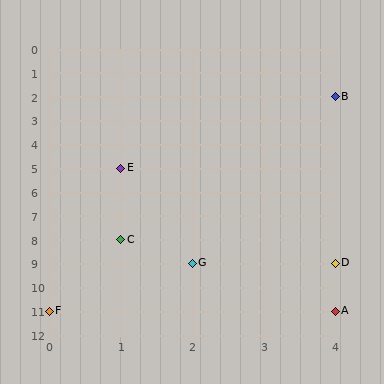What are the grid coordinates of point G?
Point G is at grid coordinates (2, 9).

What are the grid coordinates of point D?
Point D is at grid coordinates (4, 9).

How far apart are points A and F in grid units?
Points A and F are 4 columns apart.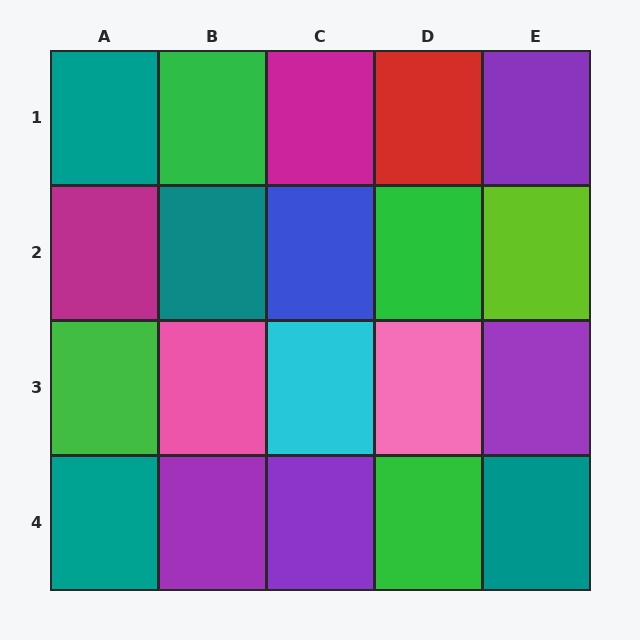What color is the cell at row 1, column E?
Purple.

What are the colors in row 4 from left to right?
Teal, purple, purple, green, teal.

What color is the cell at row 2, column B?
Teal.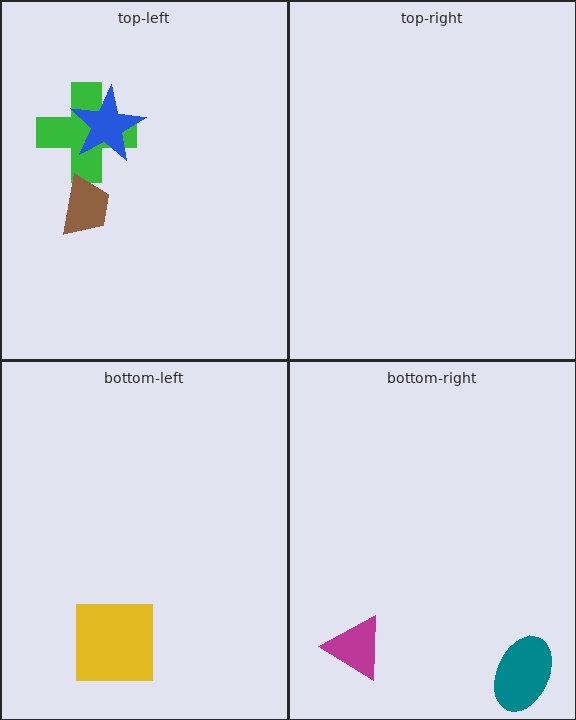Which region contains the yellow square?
The bottom-left region.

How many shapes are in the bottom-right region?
2.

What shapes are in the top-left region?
The green cross, the brown trapezoid, the blue star.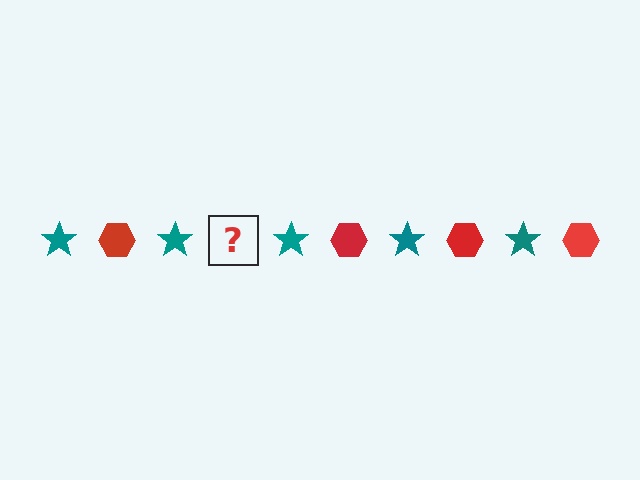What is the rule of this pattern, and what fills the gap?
The rule is that the pattern alternates between teal star and red hexagon. The gap should be filled with a red hexagon.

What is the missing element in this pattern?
The missing element is a red hexagon.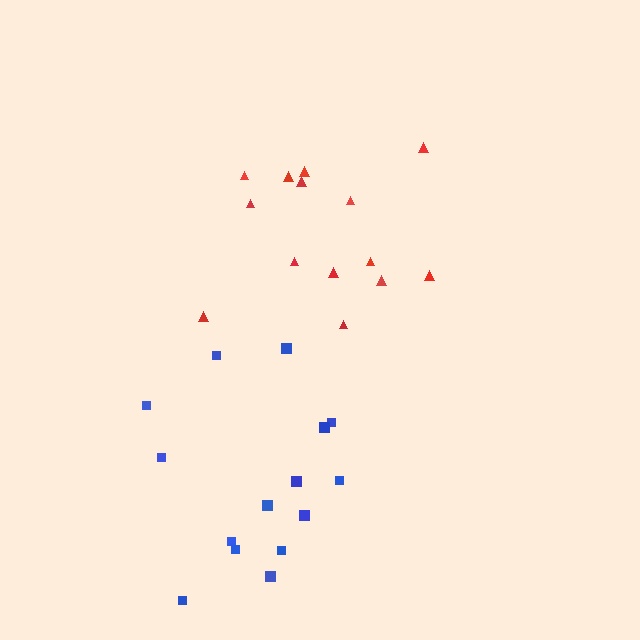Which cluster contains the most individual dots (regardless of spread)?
Blue (15).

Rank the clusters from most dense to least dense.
red, blue.